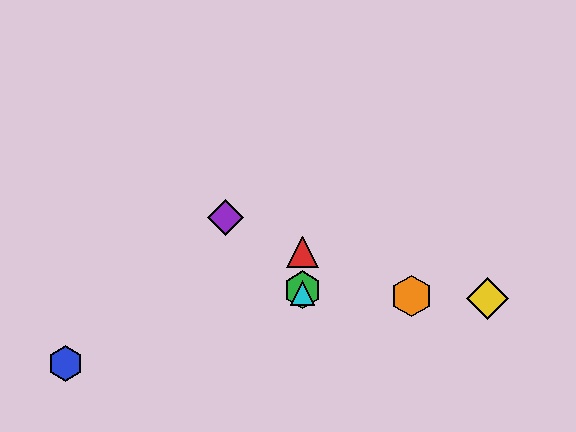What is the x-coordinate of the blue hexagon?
The blue hexagon is at x≈65.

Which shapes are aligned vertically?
The red triangle, the green hexagon, the cyan triangle are aligned vertically.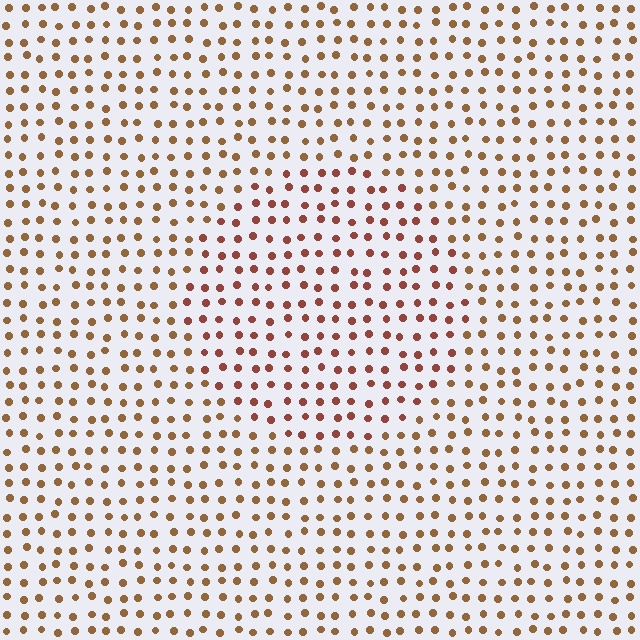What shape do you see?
I see a circle.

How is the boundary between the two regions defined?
The boundary is defined purely by a slight shift in hue (about 24 degrees). Spacing, size, and orientation are identical on both sides.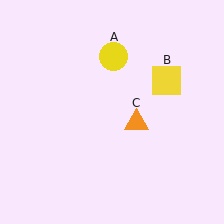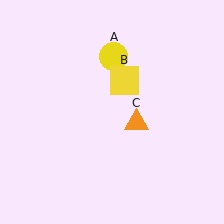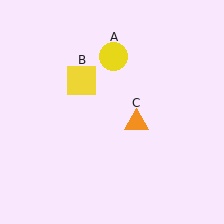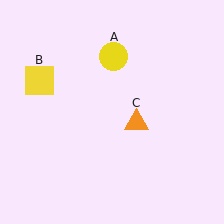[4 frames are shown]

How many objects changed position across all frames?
1 object changed position: yellow square (object B).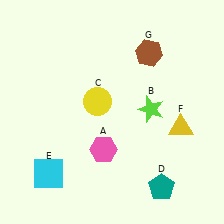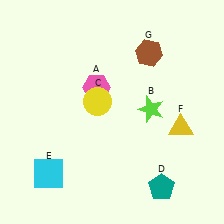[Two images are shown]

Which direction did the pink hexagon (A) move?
The pink hexagon (A) moved up.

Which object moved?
The pink hexagon (A) moved up.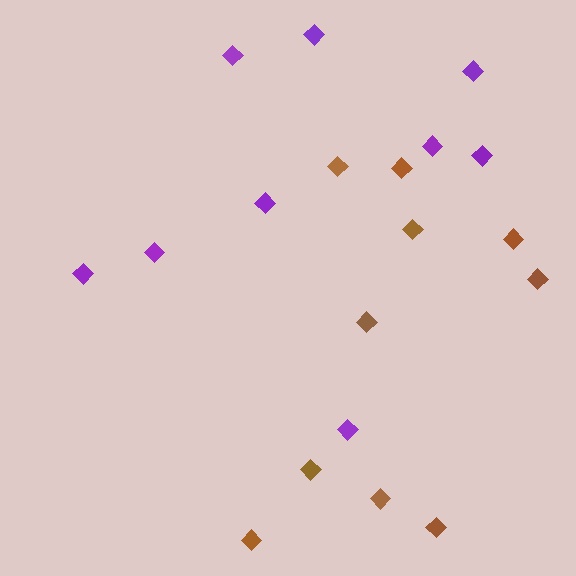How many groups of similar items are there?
There are 2 groups: one group of purple diamonds (9) and one group of brown diamonds (10).